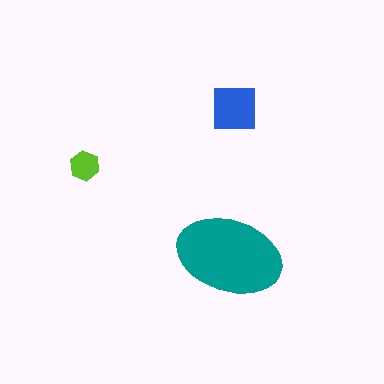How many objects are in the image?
There are 3 objects in the image.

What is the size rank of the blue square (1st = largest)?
2nd.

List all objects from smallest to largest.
The lime hexagon, the blue square, the teal ellipse.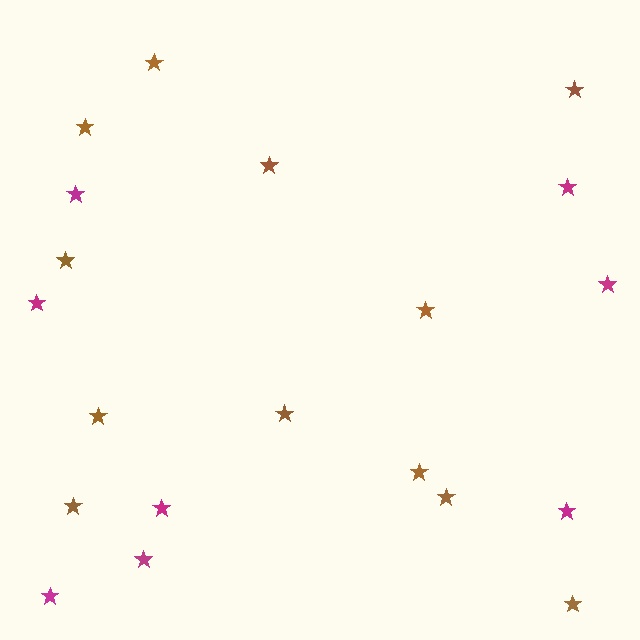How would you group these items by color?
There are 2 groups: one group of magenta stars (8) and one group of brown stars (12).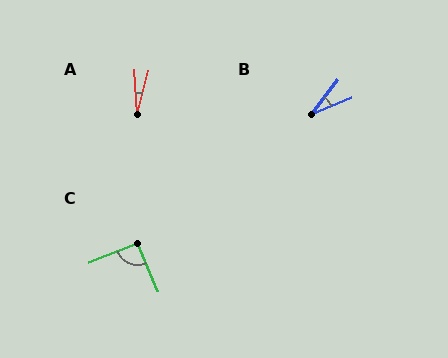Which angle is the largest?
C, at approximately 93 degrees.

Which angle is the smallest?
A, at approximately 17 degrees.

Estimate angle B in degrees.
Approximately 30 degrees.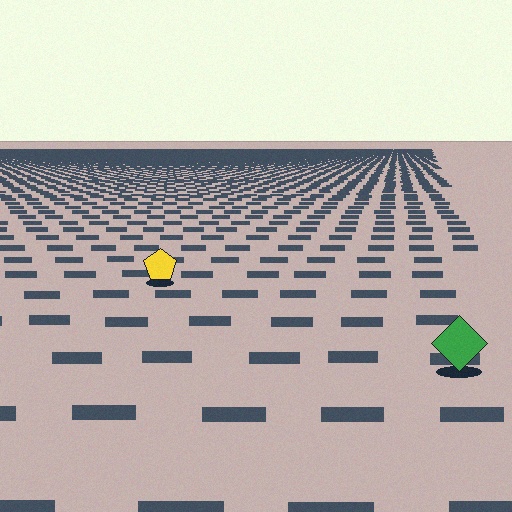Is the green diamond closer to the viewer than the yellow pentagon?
Yes. The green diamond is closer — you can tell from the texture gradient: the ground texture is coarser near it.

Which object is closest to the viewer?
The green diamond is closest. The texture marks near it are larger and more spread out.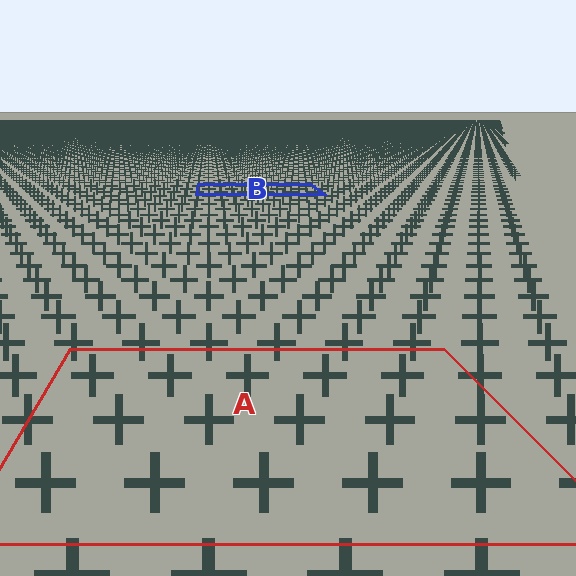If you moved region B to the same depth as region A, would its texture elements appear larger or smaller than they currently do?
They would appear larger. At a closer depth, the same texture elements are projected at a bigger on-screen size.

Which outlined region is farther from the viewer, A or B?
Region B is farther from the viewer — the texture elements inside it appear smaller and more densely packed.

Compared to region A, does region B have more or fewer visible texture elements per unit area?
Region B has more texture elements per unit area — they are packed more densely because it is farther away.